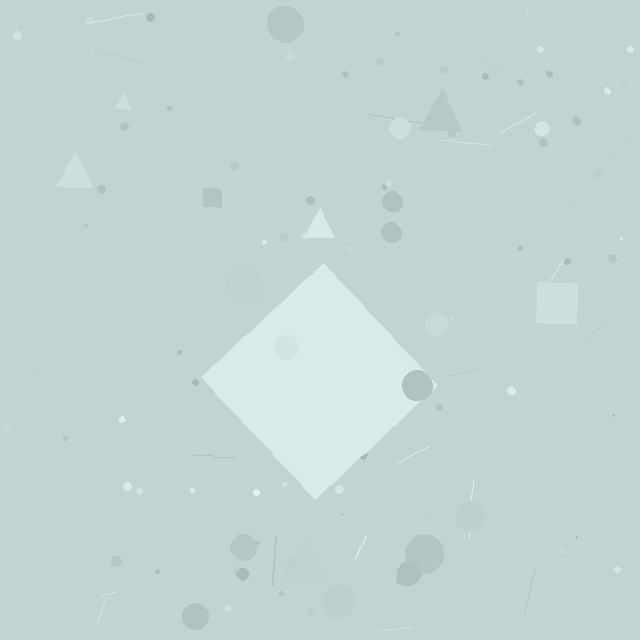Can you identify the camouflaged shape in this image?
The camouflaged shape is a diamond.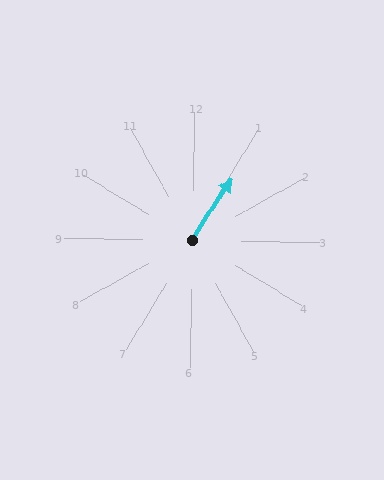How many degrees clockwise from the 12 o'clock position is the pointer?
Approximately 32 degrees.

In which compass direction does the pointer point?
Northeast.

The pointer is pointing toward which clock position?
Roughly 1 o'clock.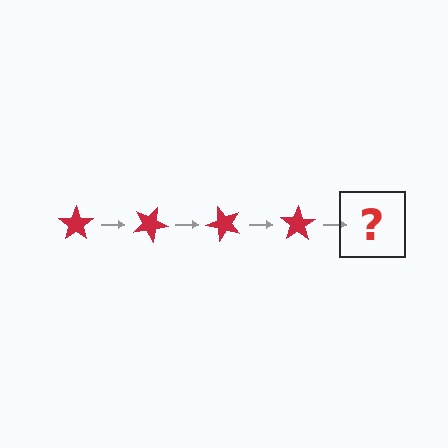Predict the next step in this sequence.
The next step is a red star rotated 100 degrees.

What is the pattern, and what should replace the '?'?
The pattern is that the star rotates 25 degrees each step. The '?' should be a red star rotated 100 degrees.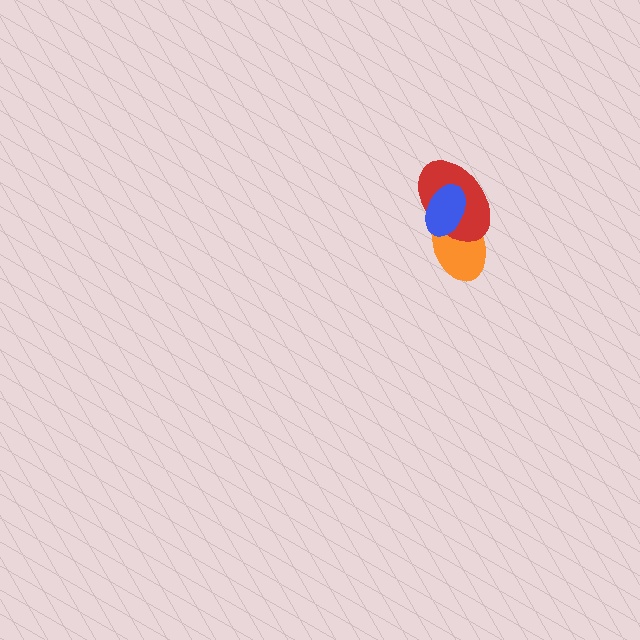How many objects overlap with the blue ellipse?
2 objects overlap with the blue ellipse.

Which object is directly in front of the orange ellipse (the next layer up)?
The red ellipse is directly in front of the orange ellipse.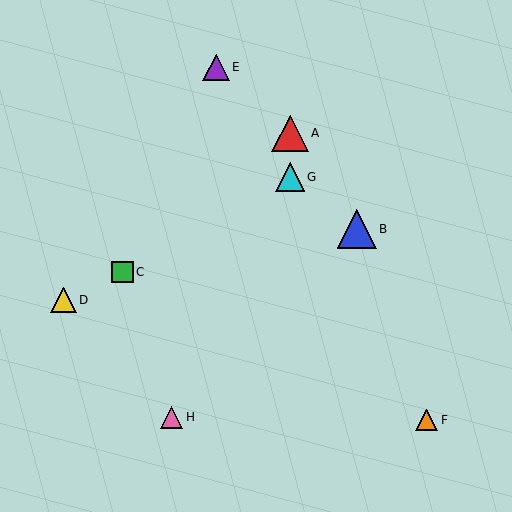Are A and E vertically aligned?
No, A is at x≈290 and E is at x≈216.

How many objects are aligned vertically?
2 objects (A, G) are aligned vertically.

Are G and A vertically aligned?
Yes, both are at x≈290.